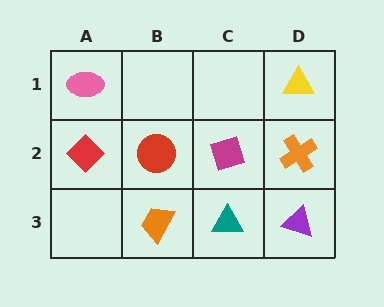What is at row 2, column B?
A red circle.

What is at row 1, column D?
A yellow triangle.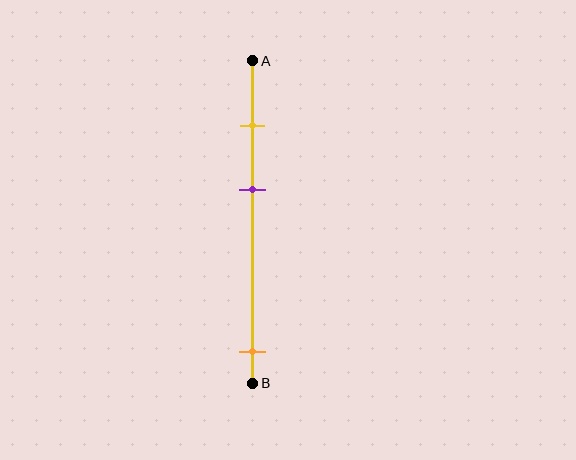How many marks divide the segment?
There are 3 marks dividing the segment.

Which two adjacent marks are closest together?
The yellow and purple marks are the closest adjacent pair.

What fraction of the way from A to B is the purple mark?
The purple mark is approximately 40% (0.4) of the way from A to B.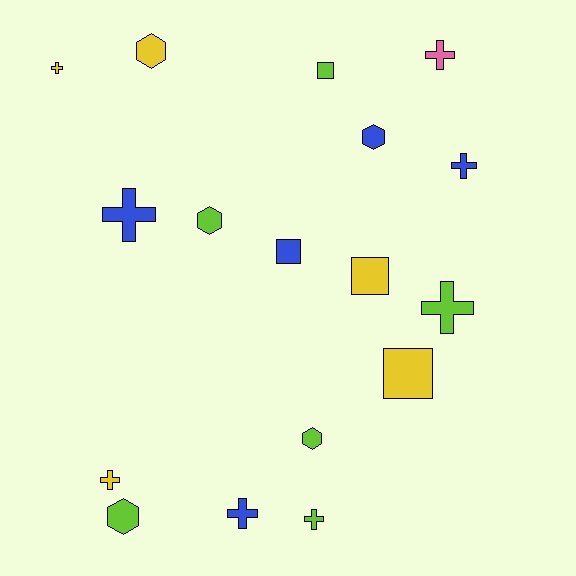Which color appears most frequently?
Lime, with 6 objects.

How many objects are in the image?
There are 17 objects.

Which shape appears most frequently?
Cross, with 8 objects.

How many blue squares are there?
There is 1 blue square.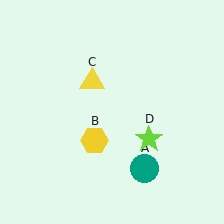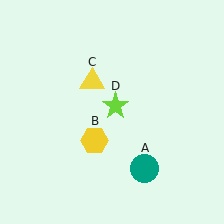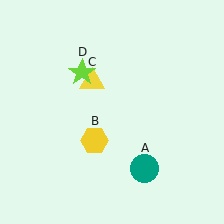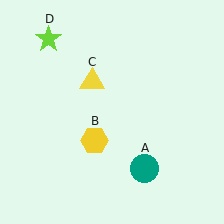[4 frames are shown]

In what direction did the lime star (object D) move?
The lime star (object D) moved up and to the left.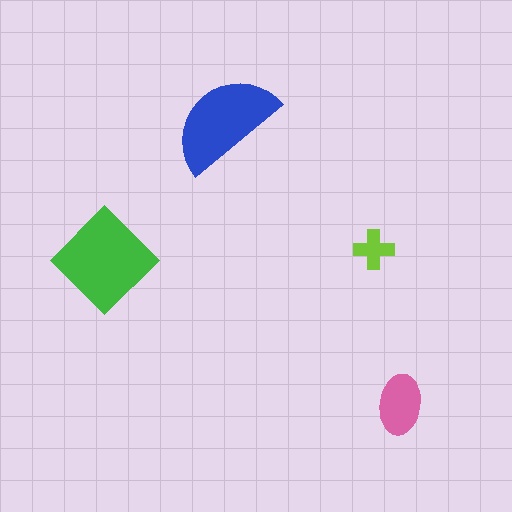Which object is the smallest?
The lime cross.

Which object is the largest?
The green diamond.